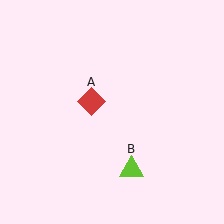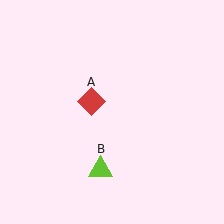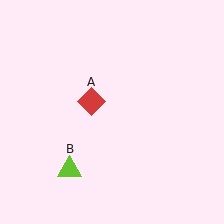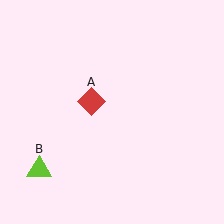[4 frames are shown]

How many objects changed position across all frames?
1 object changed position: lime triangle (object B).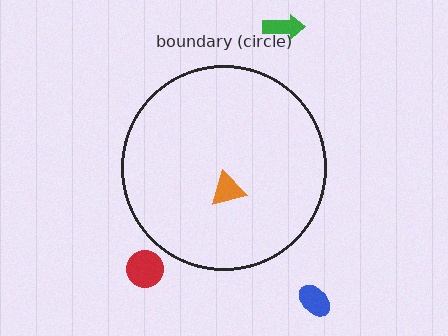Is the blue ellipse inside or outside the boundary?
Outside.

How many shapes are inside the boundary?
1 inside, 3 outside.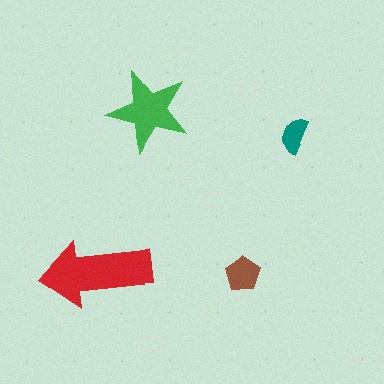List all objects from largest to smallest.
The red arrow, the green star, the brown pentagon, the teal semicircle.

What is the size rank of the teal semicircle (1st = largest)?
4th.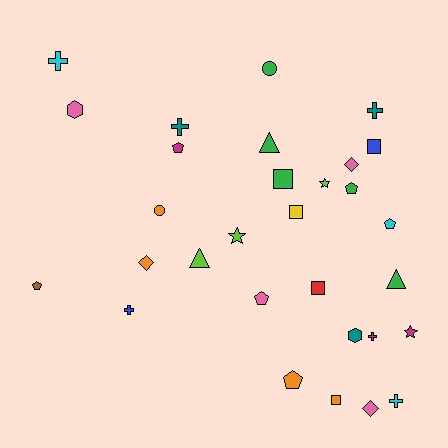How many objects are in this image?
There are 30 objects.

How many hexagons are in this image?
There are 2 hexagons.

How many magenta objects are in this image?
There are 3 magenta objects.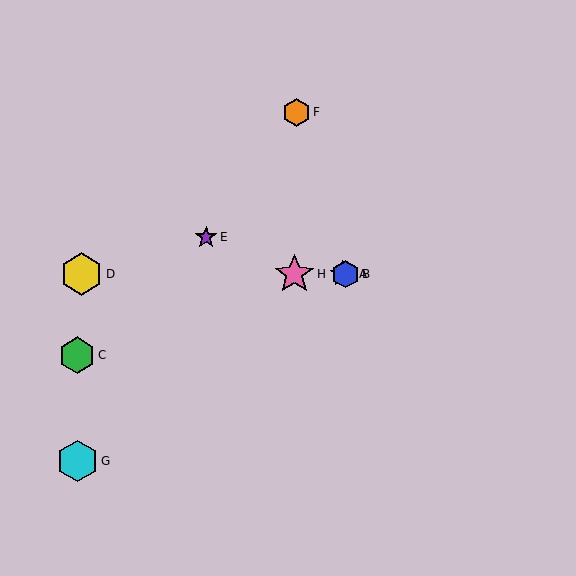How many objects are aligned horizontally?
4 objects (A, B, D, H) are aligned horizontally.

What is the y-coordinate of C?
Object C is at y≈355.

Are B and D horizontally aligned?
Yes, both are at y≈274.